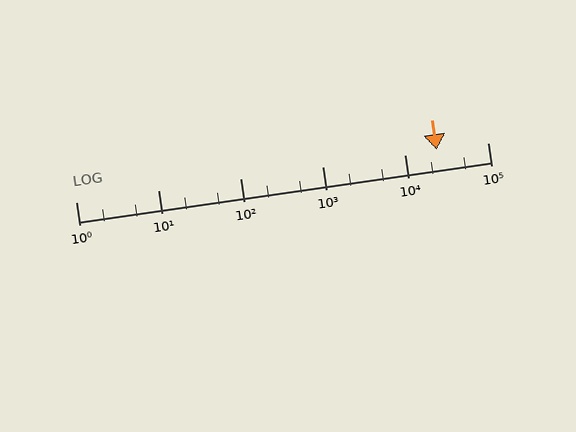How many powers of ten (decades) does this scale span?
The scale spans 5 decades, from 1 to 100000.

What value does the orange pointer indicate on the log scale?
The pointer indicates approximately 24000.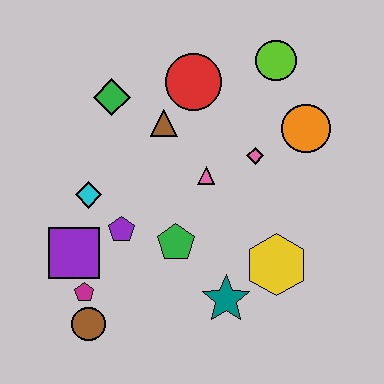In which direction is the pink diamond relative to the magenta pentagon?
The pink diamond is to the right of the magenta pentagon.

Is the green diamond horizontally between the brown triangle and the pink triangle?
No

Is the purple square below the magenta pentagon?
No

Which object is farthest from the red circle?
The brown circle is farthest from the red circle.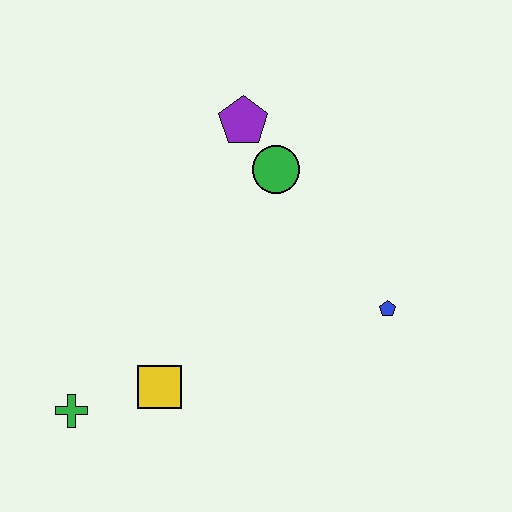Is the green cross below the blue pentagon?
Yes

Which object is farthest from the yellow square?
The purple pentagon is farthest from the yellow square.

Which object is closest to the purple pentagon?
The green circle is closest to the purple pentagon.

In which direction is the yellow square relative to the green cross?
The yellow square is to the right of the green cross.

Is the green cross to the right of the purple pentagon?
No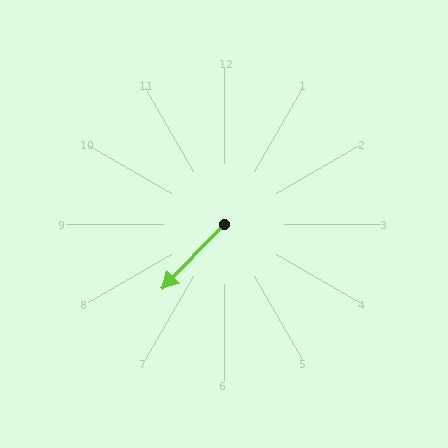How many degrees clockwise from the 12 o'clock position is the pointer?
Approximately 224 degrees.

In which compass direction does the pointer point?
Southwest.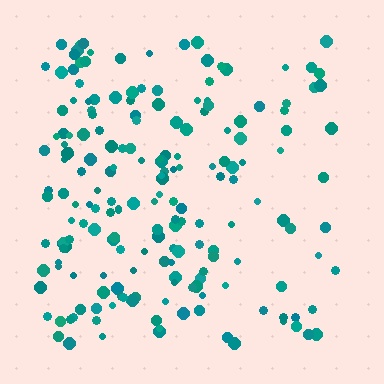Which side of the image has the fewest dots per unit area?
The right.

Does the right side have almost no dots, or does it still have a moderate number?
Still a moderate number, just noticeably fewer than the left.